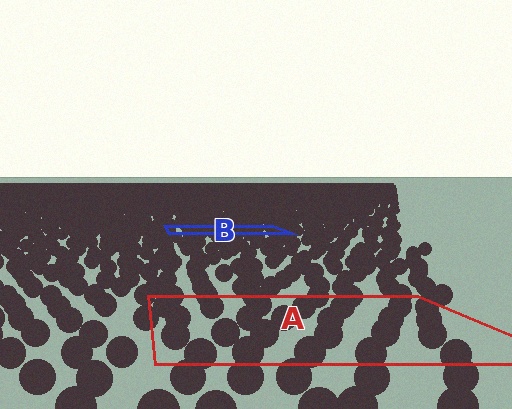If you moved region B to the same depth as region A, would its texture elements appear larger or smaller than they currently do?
They would appear larger. At a closer depth, the same texture elements are projected at a bigger on-screen size.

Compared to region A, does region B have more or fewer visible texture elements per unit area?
Region B has more texture elements per unit area — they are packed more densely because it is farther away.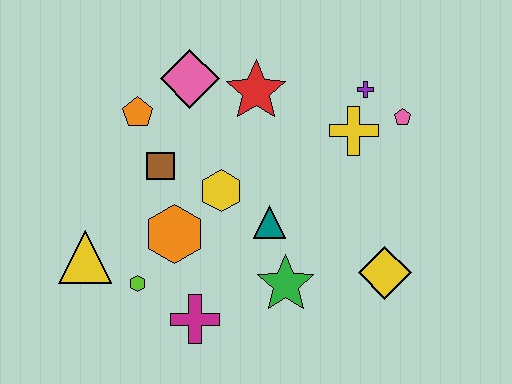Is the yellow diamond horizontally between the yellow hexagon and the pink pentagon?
Yes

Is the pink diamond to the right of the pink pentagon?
No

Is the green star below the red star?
Yes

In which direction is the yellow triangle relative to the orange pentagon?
The yellow triangle is below the orange pentagon.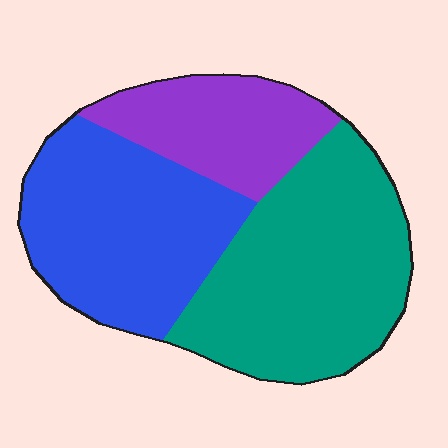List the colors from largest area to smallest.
From largest to smallest: teal, blue, purple.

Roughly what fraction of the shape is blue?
Blue takes up between a third and a half of the shape.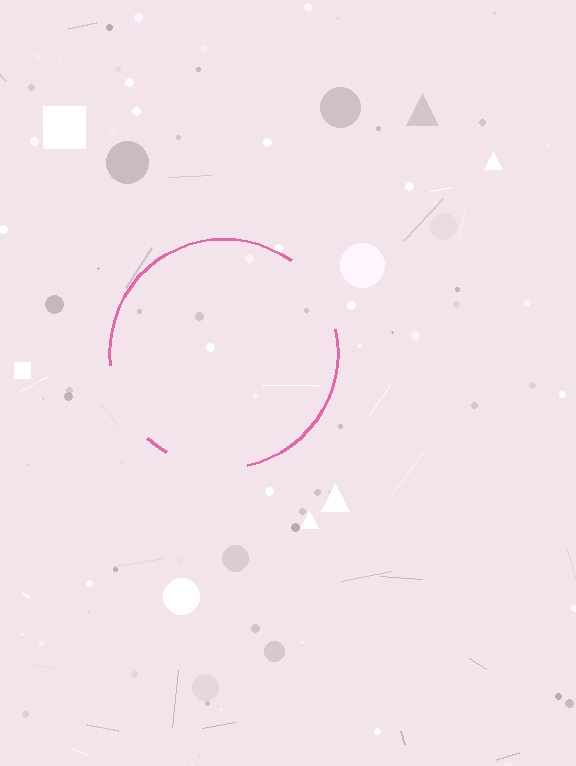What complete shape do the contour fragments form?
The contour fragments form a circle.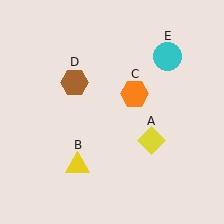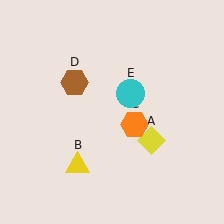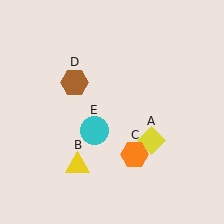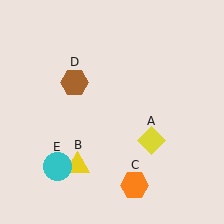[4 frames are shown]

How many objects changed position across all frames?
2 objects changed position: orange hexagon (object C), cyan circle (object E).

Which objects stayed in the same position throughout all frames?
Yellow diamond (object A) and yellow triangle (object B) and brown hexagon (object D) remained stationary.